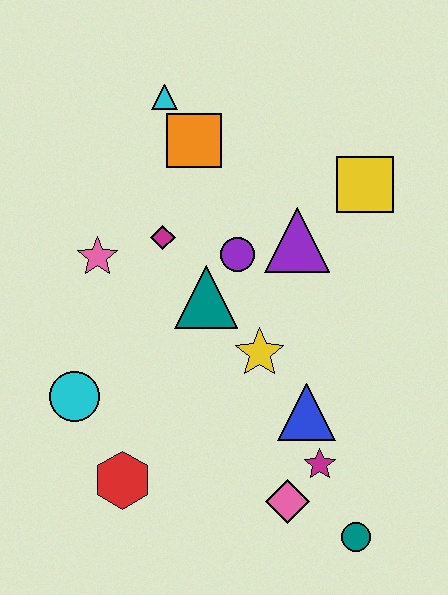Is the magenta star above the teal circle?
Yes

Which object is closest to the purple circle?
The teal triangle is closest to the purple circle.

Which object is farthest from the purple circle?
The teal circle is farthest from the purple circle.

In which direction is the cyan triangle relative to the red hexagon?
The cyan triangle is above the red hexagon.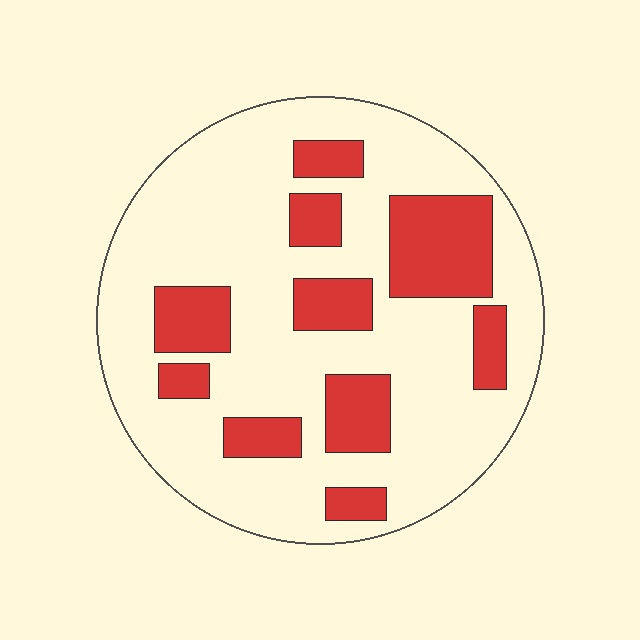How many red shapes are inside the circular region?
10.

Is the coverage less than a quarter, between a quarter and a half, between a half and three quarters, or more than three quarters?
Between a quarter and a half.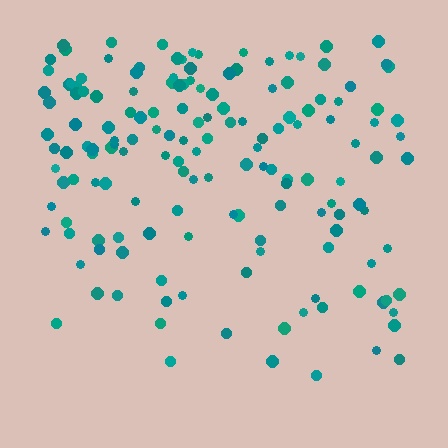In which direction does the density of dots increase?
From bottom to top, with the top side densest.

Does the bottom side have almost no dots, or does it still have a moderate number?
Still a moderate number, just noticeably fewer than the top.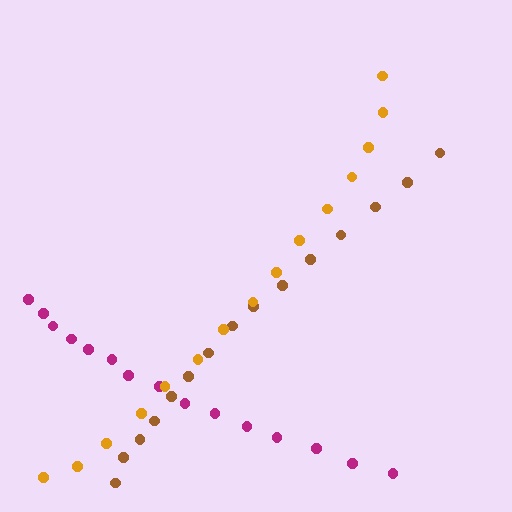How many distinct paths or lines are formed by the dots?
There are 3 distinct paths.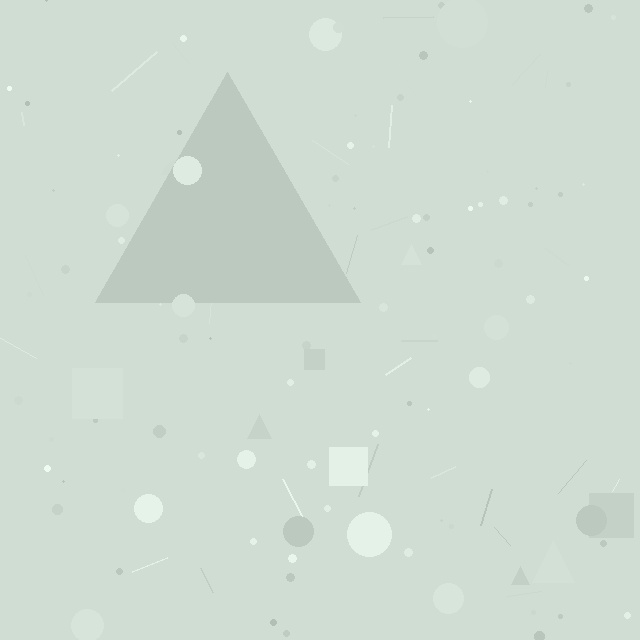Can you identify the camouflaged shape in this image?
The camouflaged shape is a triangle.